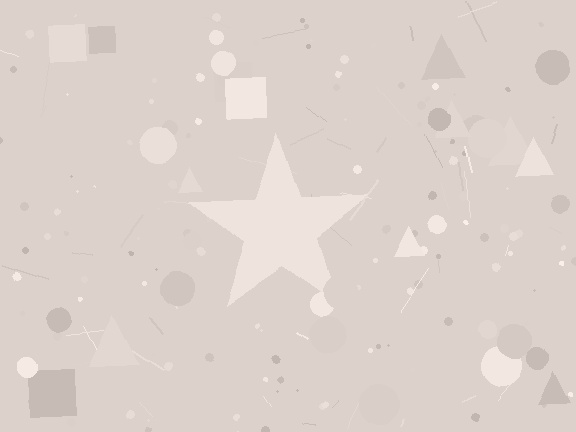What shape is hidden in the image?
A star is hidden in the image.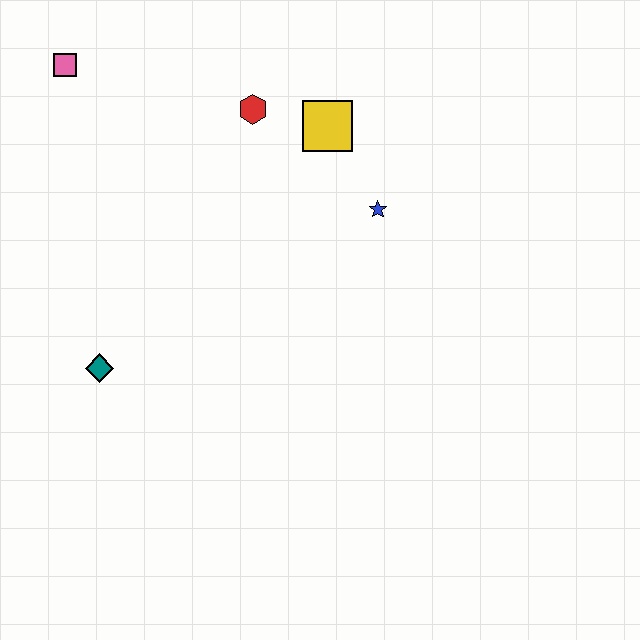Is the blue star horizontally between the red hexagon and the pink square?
No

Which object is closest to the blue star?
The yellow square is closest to the blue star.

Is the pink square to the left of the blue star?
Yes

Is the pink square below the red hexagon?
No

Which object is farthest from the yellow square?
The teal diamond is farthest from the yellow square.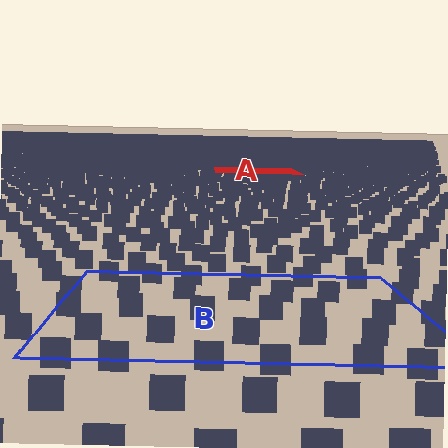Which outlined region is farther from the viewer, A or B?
Region A is farther from the viewer — the texture elements inside it appear smaller and more densely packed.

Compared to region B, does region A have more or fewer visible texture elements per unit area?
Region A has more texture elements per unit area — they are packed more densely because it is farther away.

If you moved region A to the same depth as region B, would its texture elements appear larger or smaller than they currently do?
They would appear larger. At a closer depth, the same texture elements are projected at a bigger on-screen size.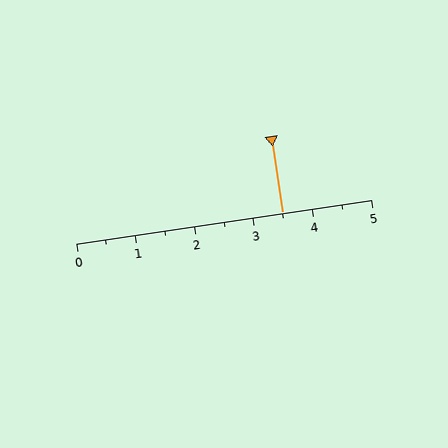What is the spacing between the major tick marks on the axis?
The major ticks are spaced 1 apart.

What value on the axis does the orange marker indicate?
The marker indicates approximately 3.5.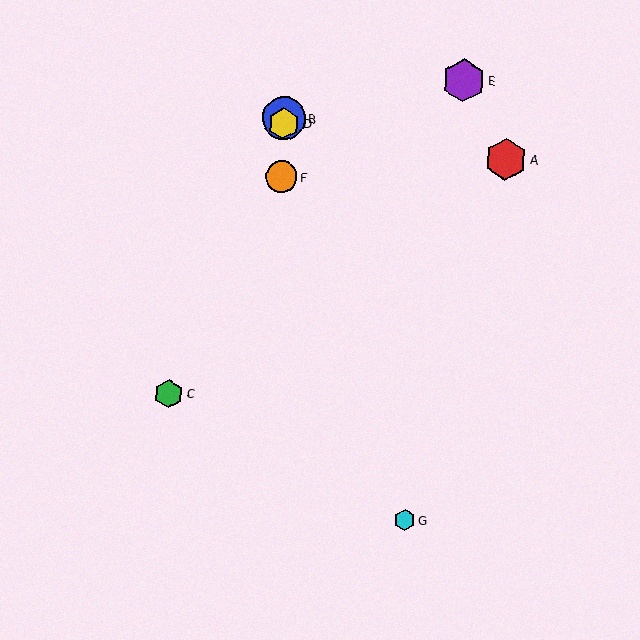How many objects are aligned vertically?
3 objects (B, D, F) are aligned vertically.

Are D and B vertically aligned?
Yes, both are at x≈284.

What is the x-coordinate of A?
Object A is at x≈506.